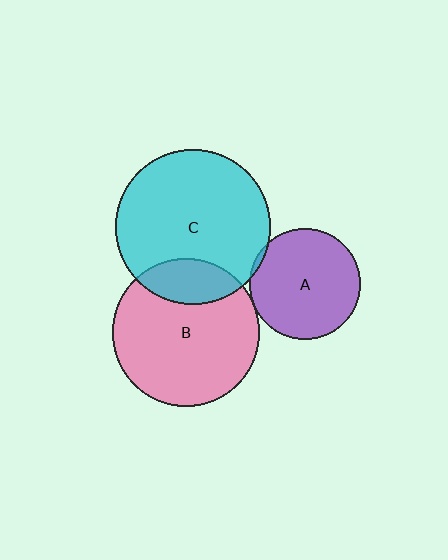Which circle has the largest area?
Circle C (cyan).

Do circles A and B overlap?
Yes.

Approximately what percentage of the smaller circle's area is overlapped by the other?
Approximately 5%.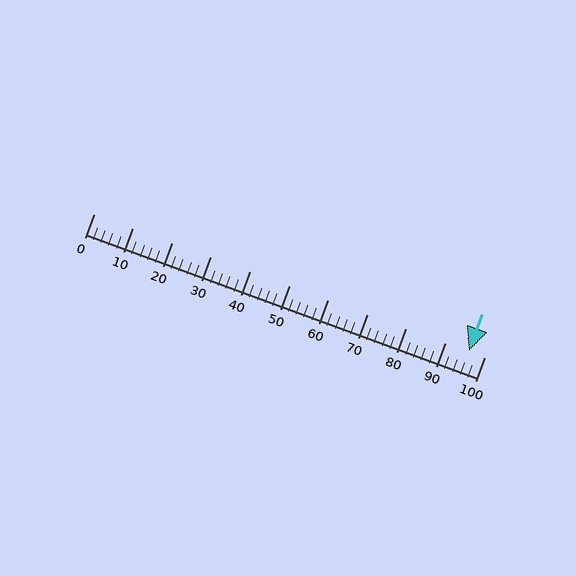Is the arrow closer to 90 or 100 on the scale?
The arrow is closer to 100.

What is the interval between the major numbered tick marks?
The major tick marks are spaced 10 units apart.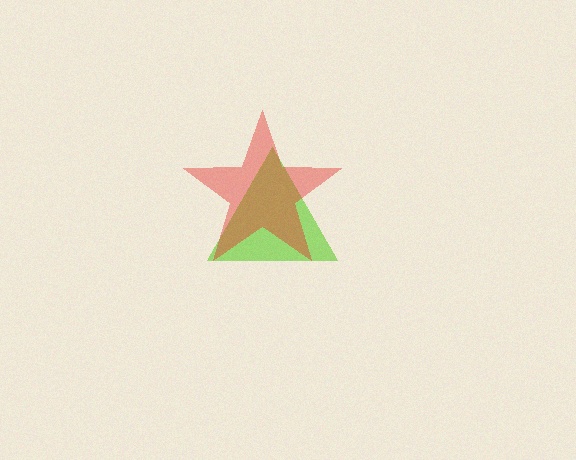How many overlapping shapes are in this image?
There are 2 overlapping shapes in the image.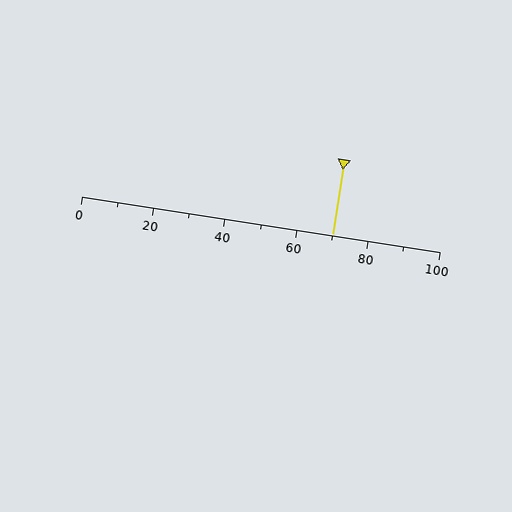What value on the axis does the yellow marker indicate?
The marker indicates approximately 70.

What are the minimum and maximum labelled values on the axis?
The axis runs from 0 to 100.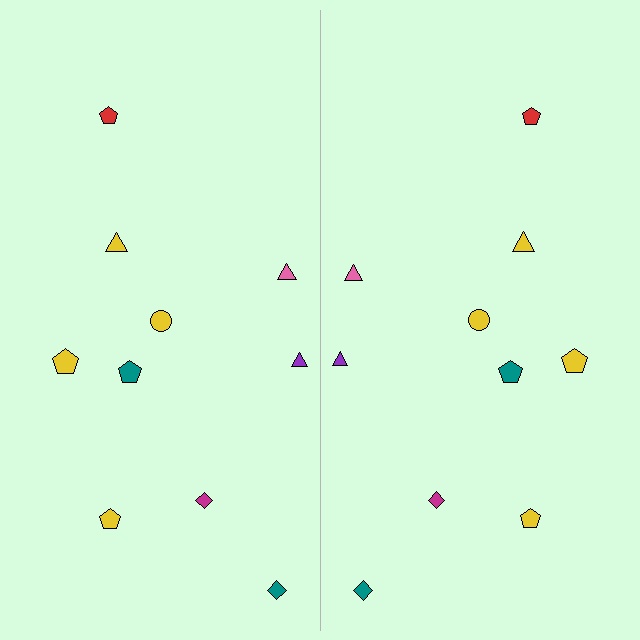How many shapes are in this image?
There are 20 shapes in this image.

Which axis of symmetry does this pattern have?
The pattern has a vertical axis of symmetry running through the center of the image.